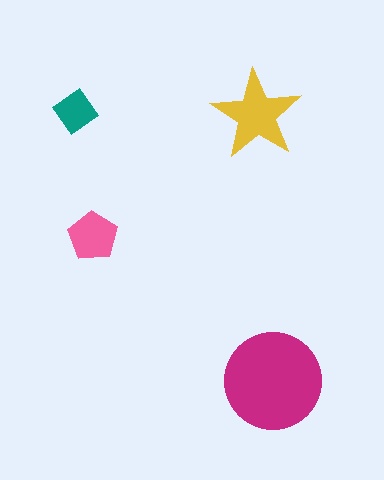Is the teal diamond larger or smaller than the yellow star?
Smaller.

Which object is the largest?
The magenta circle.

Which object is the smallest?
The teal diamond.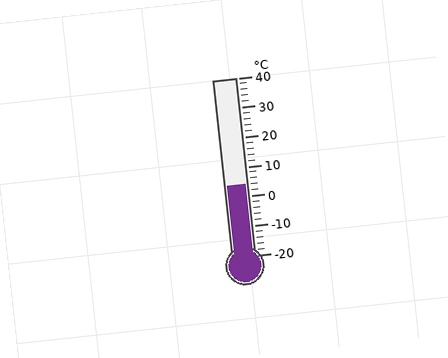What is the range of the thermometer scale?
The thermometer scale ranges from -20°C to 40°C.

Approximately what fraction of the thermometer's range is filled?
The thermometer is filled to approximately 40% of its range.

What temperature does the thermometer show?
The thermometer shows approximately 4°C.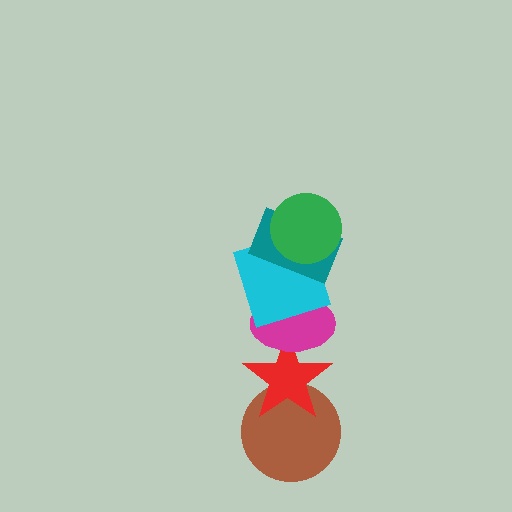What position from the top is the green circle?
The green circle is 1st from the top.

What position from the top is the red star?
The red star is 5th from the top.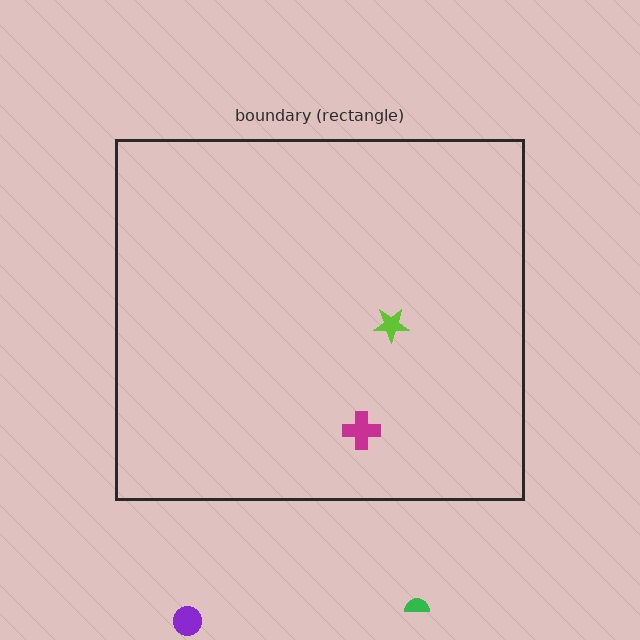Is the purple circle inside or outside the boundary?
Outside.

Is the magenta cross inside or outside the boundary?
Inside.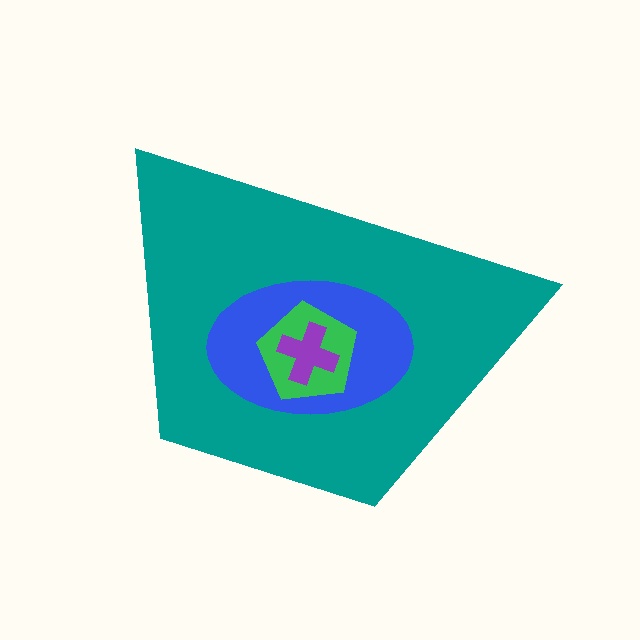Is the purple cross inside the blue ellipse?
Yes.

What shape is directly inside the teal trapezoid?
The blue ellipse.